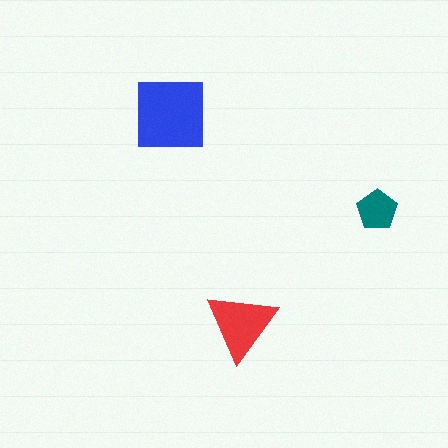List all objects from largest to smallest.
The blue square, the red triangle, the teal pentagon.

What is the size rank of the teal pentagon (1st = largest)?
3rd.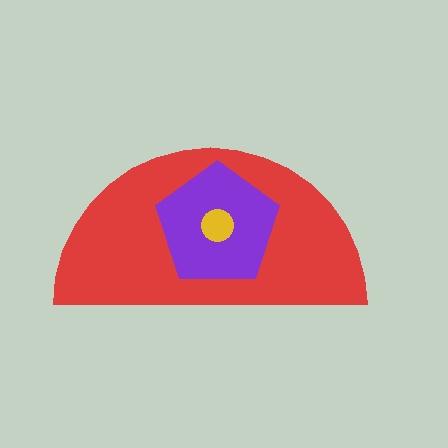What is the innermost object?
The yellow circle.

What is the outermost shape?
The red semicircle.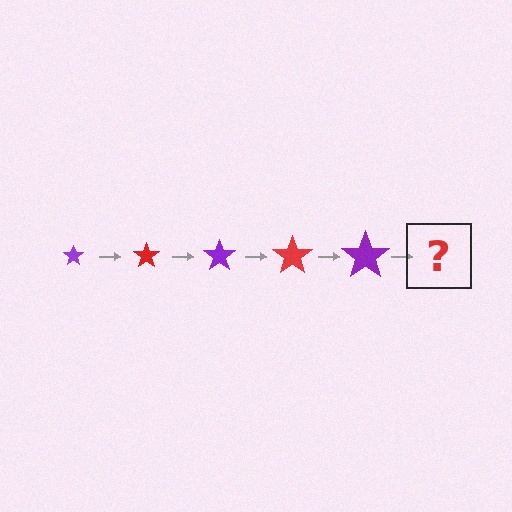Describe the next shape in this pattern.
It should be a red star, larger than the previous one.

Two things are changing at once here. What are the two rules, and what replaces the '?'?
The two rules are that the star grows larger each step and the color cycles through purple and red. The '?' should be a red star, larger than the previous one.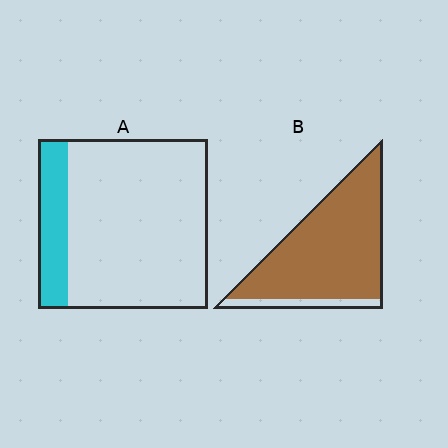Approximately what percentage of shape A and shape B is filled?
A is approximately 20% and B is approximately 90%.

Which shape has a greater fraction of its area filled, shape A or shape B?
Shape B.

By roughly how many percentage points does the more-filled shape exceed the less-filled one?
By roughly 70 percentage points (B over A).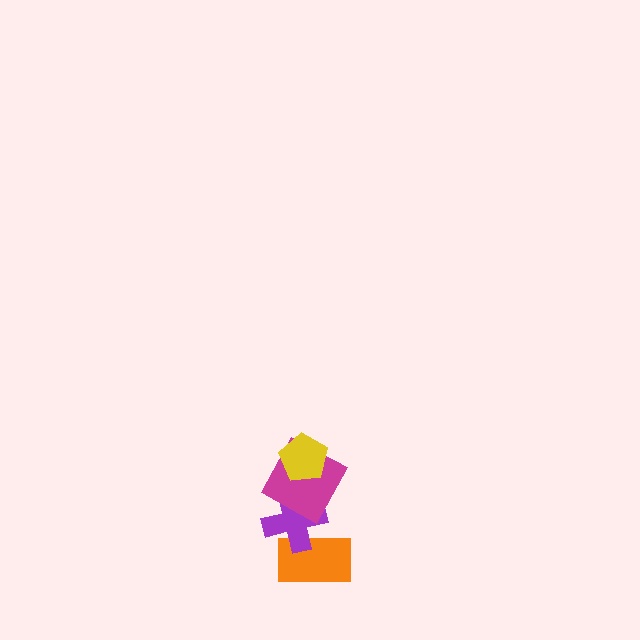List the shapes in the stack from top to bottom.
From top to bottom: the yellow pentagon, the magenta square, the purple cross, the orange rectangle.